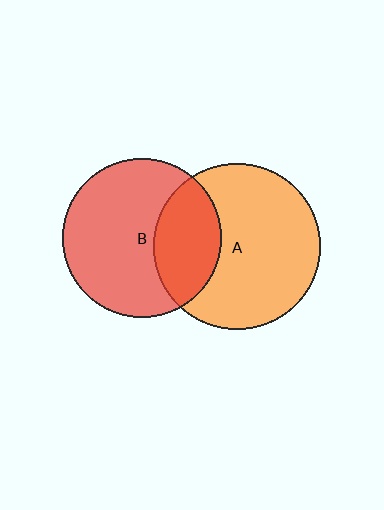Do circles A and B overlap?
Yes.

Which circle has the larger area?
Circle A (orange).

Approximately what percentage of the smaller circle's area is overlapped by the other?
Approximately 30%.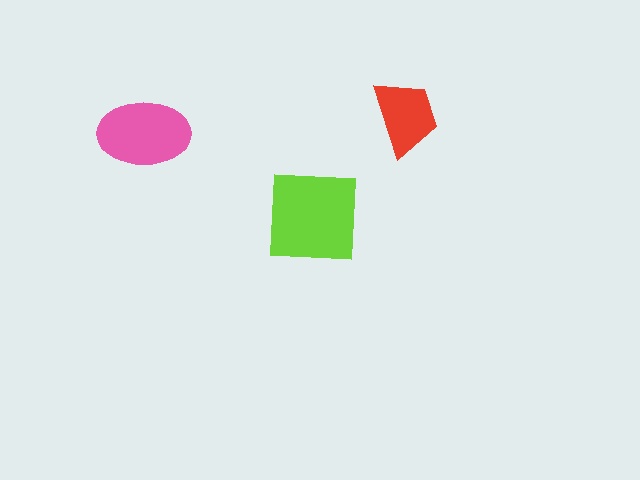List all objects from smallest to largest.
The red trapezoid, the pink ellipse, the lime square.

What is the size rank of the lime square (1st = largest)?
1st.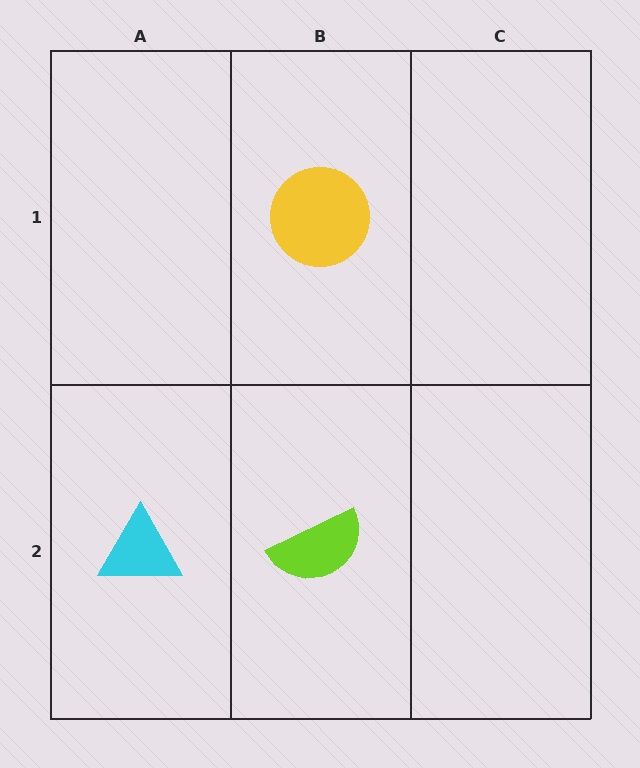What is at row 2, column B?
A lime semicircle.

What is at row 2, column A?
A cyan triangle.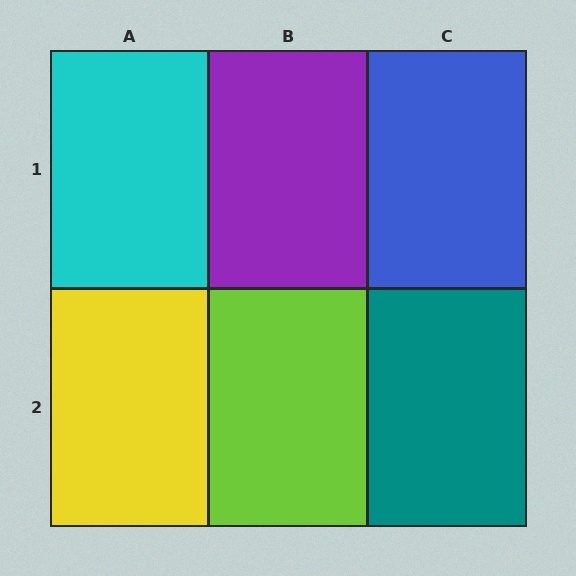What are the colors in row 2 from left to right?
Yellow, lime, teal.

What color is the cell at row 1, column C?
Blue.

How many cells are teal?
1 cell is teal.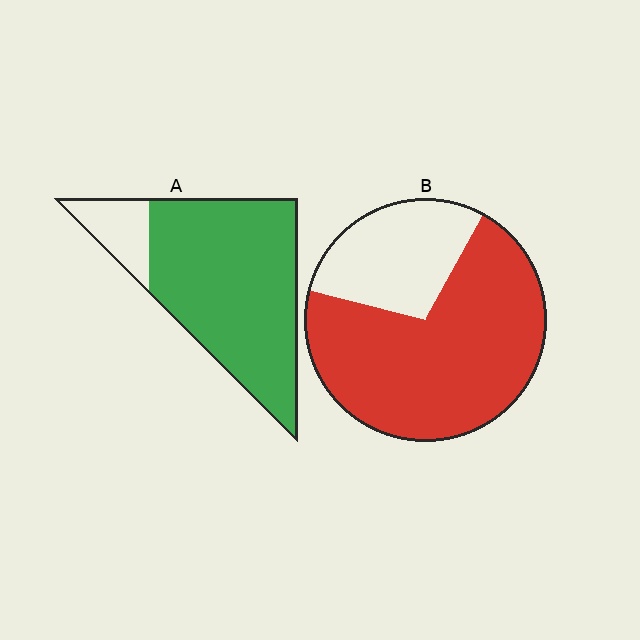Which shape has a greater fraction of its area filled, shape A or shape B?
Shape A.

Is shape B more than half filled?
Yes.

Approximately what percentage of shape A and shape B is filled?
A is approximately 85% and B is approximately 70%.